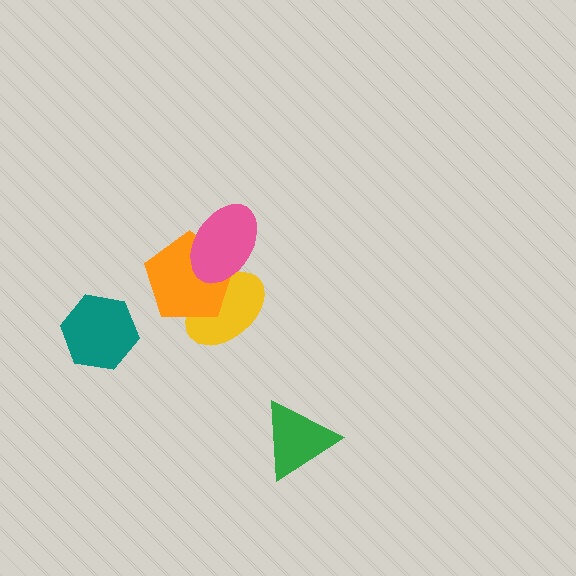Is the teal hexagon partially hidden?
No, no other shape covers it.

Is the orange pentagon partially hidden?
Yes, it is partially covered by another shape.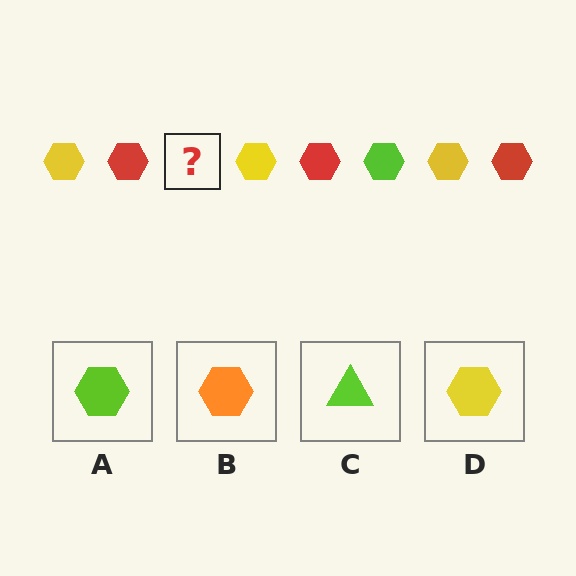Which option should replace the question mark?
Option A.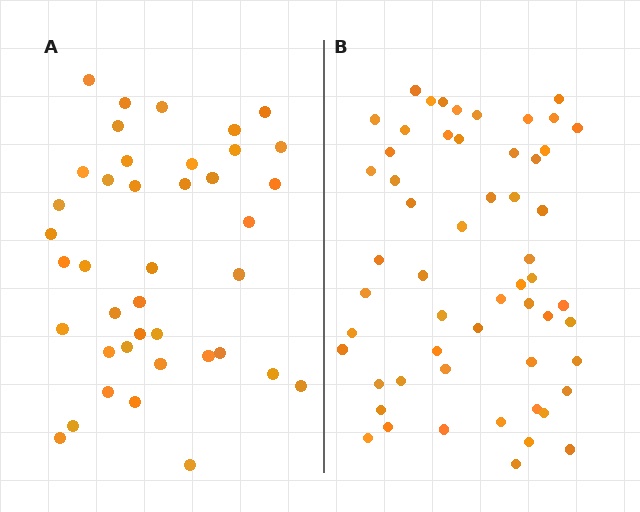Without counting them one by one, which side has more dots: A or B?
Region B (the right region) has more dots.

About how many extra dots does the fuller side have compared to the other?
Region B has approximately 15 more dots than region A.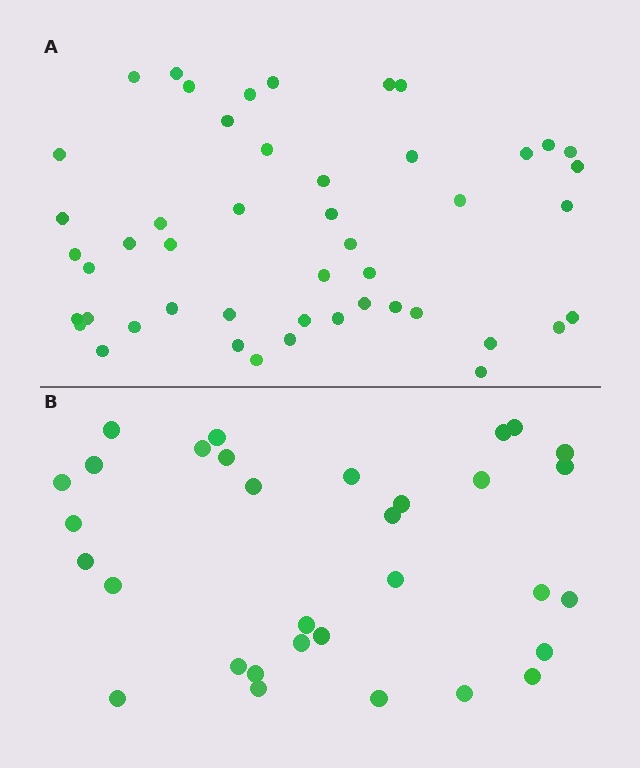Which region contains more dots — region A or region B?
Region A (the top region) has more dots.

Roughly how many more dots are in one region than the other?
Region A has approximately 15 more dots than region B.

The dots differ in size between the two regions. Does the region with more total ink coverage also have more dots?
No. Region B has more total ink coverage because its dots are larger, but region A actually contains more individual dots. Total area can be misleading — the number of items is what matters here.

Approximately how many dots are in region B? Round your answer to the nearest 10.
About 30 dots. (The exact count is 32, which rounds to 30.)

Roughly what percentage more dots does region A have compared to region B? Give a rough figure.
About 50% more.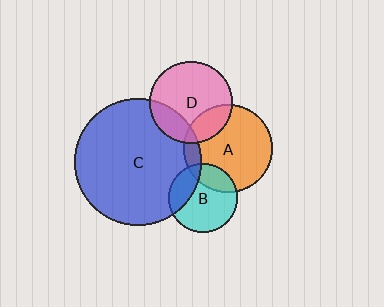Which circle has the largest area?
Circle C (blue).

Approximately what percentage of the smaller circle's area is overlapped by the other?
Approximately 25%.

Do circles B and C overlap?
Yes.